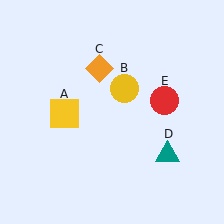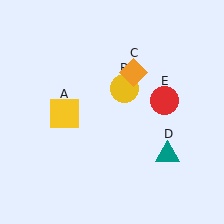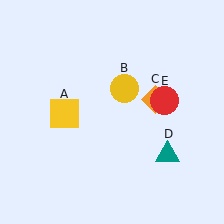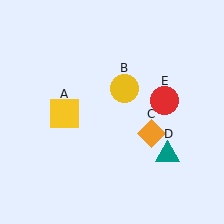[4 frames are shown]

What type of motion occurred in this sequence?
The orange diamond (object C) rotated clockwise around the center of the scene.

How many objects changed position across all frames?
1 object changed position: orange diamond (object C).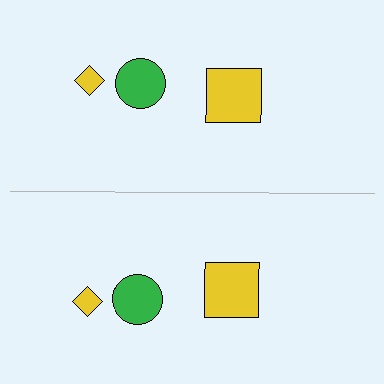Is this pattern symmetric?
Yes, this pattern has bilateral (reflection) symmetry.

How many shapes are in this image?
There are 6 shapes in this image.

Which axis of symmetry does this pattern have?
The pattern has a horizontal axis of symmetry running through the center of the image.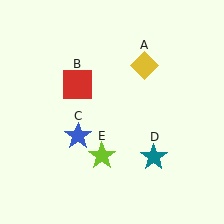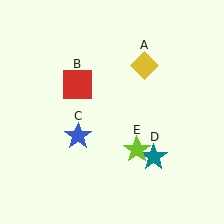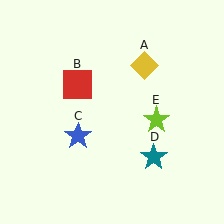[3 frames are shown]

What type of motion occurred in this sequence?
The lime star (object E) rotated counterclockwise around the center of the scene.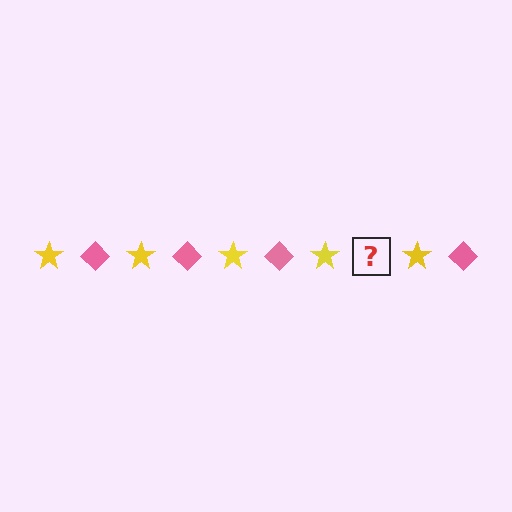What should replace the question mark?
The question mark should be replaced with a pink diamond.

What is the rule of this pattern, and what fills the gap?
The rule is that the pattern alternates between yellow star and pink diamond. The gap should be filled with a pink diamond.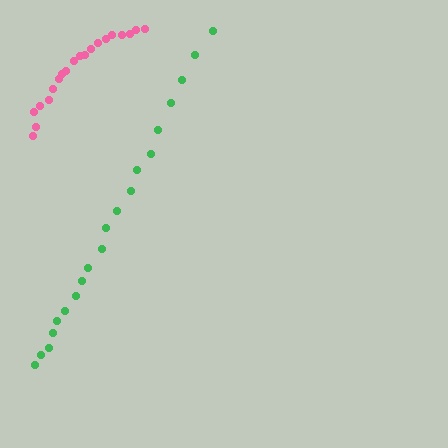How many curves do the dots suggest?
There are 2 distinct paths.